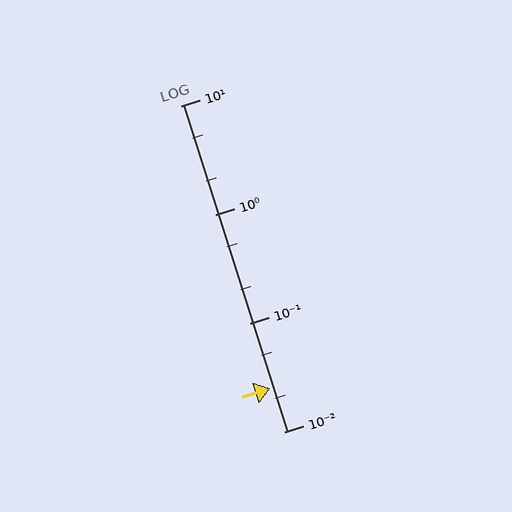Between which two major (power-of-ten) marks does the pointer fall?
The pointer is between 0.01 and 0.1.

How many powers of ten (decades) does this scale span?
The scale spans 3 decades, from 0.01 to 10.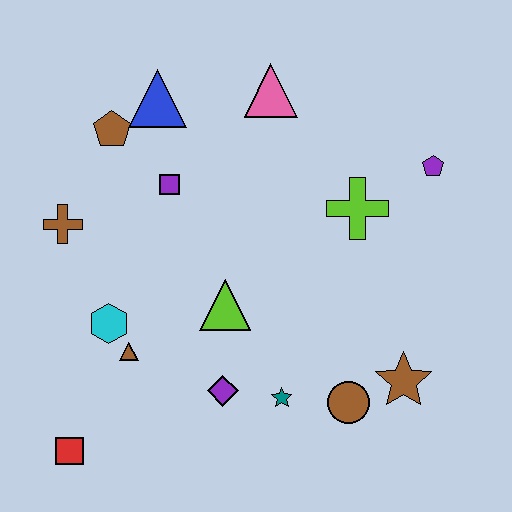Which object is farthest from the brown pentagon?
The brown star is farthest from the brown pentagon.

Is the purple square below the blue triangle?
Yes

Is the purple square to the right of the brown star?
No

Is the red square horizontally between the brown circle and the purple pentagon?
No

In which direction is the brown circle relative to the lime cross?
The brown circle is below the lime cross.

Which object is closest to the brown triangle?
The cyan hexagon is closest to the brown triangle.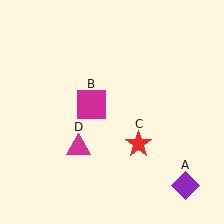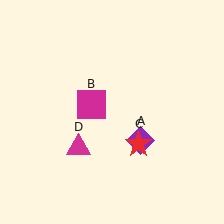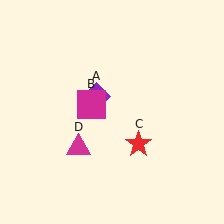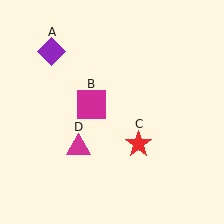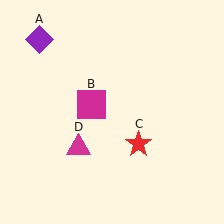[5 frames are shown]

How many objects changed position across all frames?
1 object changed position: purple diamond (object A).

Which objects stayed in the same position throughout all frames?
Magenta square (object B) and red star (object C) and magenta triangle (object D) remained stationary.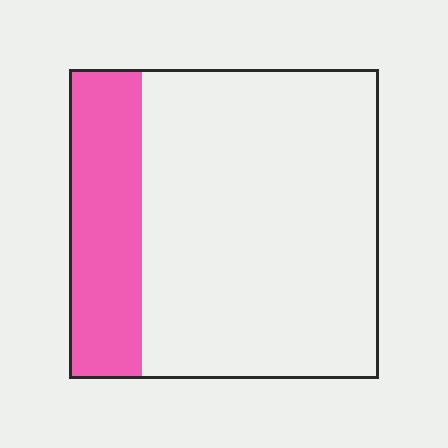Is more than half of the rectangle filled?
No.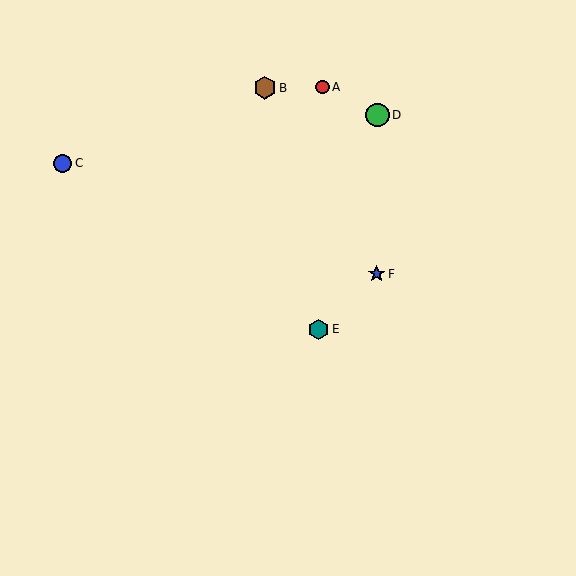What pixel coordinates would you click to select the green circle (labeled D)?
Click at (378, 115) to select the green circle D.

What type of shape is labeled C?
Shape C is a blue circle.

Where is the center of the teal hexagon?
The center of the teal hexagon is at (319, 329).